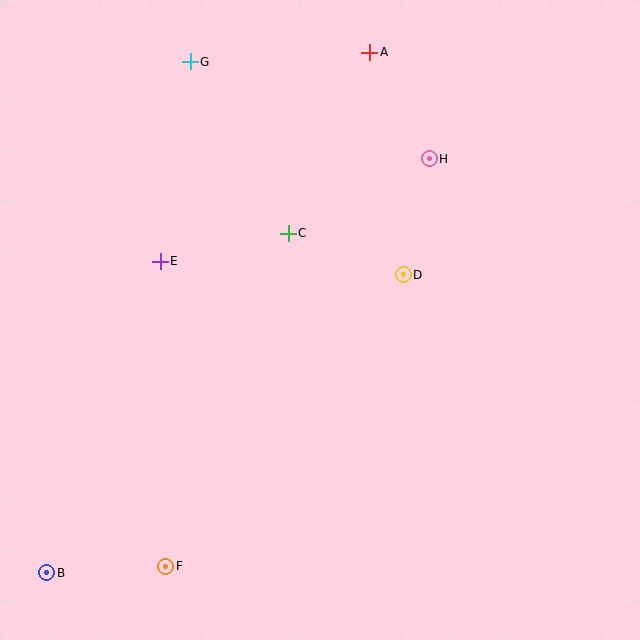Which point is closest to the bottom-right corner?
Point D is closest to the bottom-right corner.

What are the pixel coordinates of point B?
Point B is at (47, 573).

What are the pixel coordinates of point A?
Point A is at (370, 52).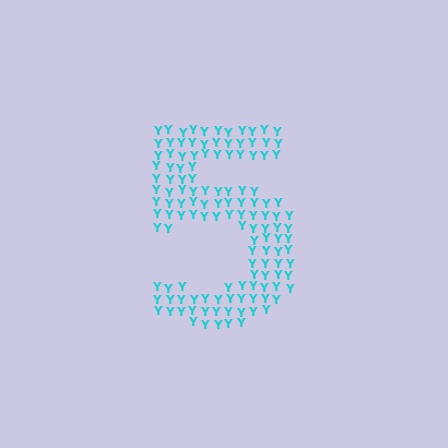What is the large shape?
The large shape is the digit 5.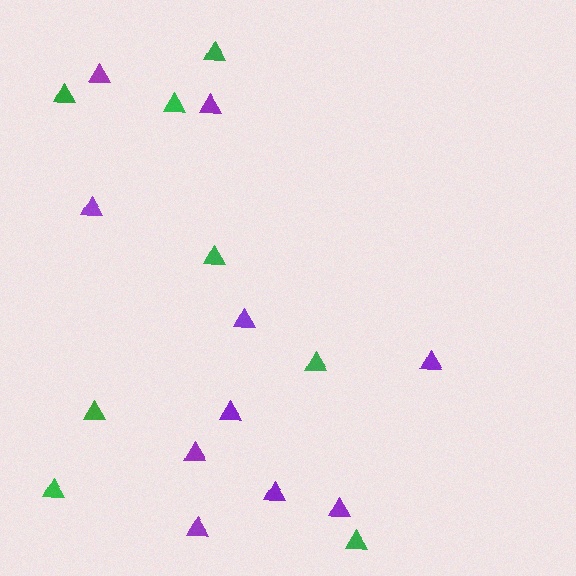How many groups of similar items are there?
There are 2 groups: one group of green triangles (8) and one group of purple triangles (10).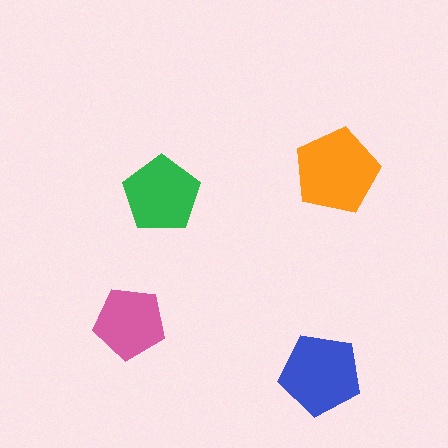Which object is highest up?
The orange pentagon is topmost.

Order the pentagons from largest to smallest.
the orange one, the blue one, the green one, the pink one.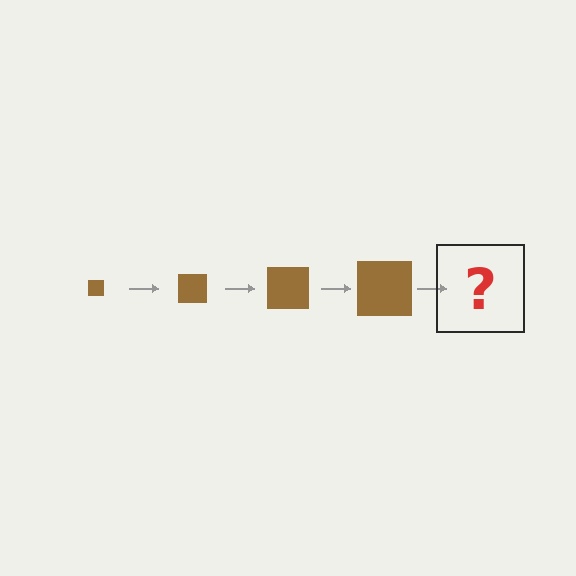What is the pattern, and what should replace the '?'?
The pattern is that the square gets progressively larger each step. The '?' should be a brown square, larger than the previous one.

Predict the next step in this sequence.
The next step is a brown square, larger than the previous one.